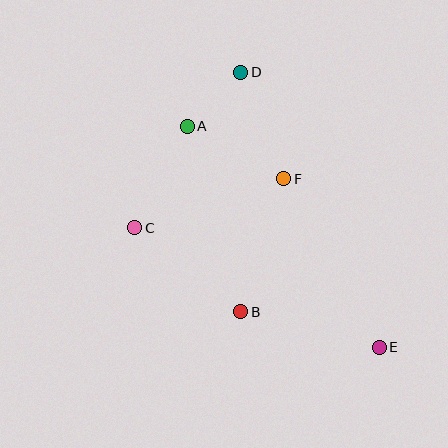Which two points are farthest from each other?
Points D and E are farthest from each other.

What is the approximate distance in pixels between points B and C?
The distance between B and C is approximately 135 pixels.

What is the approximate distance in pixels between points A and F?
The distance between A and F is approximately 110 pixels.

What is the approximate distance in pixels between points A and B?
The distance between A and B is approximately 193 pixels.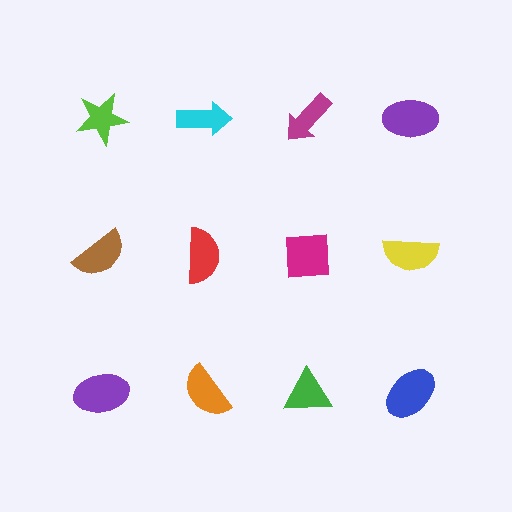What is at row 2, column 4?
A yellow semicircle.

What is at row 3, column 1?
A purple ellipse.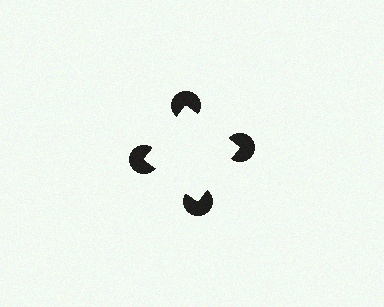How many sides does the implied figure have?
4 sides.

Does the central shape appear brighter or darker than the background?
It typically appears slightly brighter than the background, even though no actual brightness change is drawn.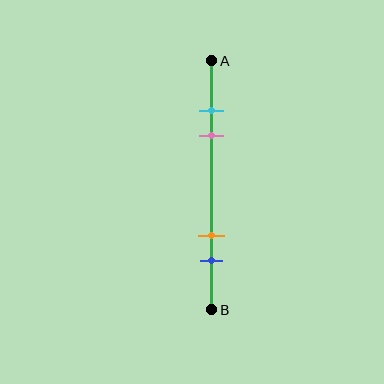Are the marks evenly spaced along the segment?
No, the marks are not evenly spaced.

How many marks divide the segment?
There are 4 marks dividing the segment.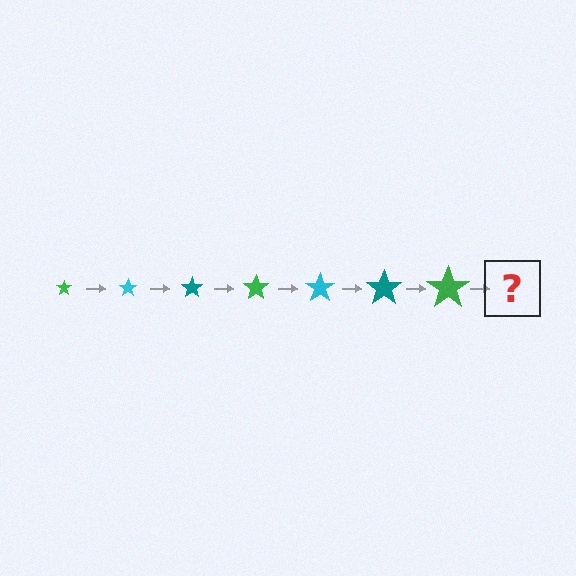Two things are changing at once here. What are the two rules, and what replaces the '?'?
The two rules are that the star grows larger each step and the color cycles through green, cyan, and teal. The '?' should be a cyan star, larger than the previous one.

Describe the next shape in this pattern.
It should be a cyan star, larger than the previous one.